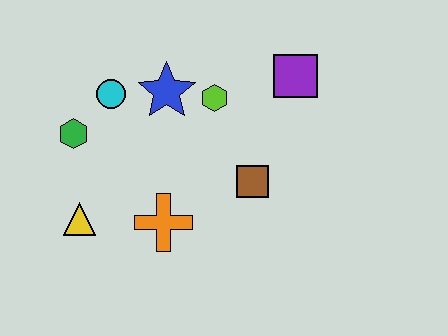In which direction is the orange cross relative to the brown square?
The orange cross is to the left of the brown square.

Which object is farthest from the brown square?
The green hexagon is farthest from the brown square.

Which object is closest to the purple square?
The lime hexagon is closest to the purple square.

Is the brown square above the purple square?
No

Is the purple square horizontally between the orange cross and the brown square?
No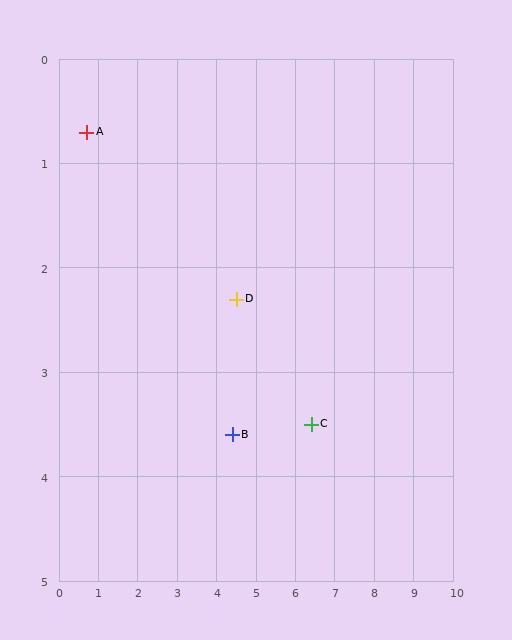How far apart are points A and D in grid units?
Points A and D are about 4.1 grid units apart.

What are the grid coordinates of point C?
Point C is at approximately (6.4, 3.5).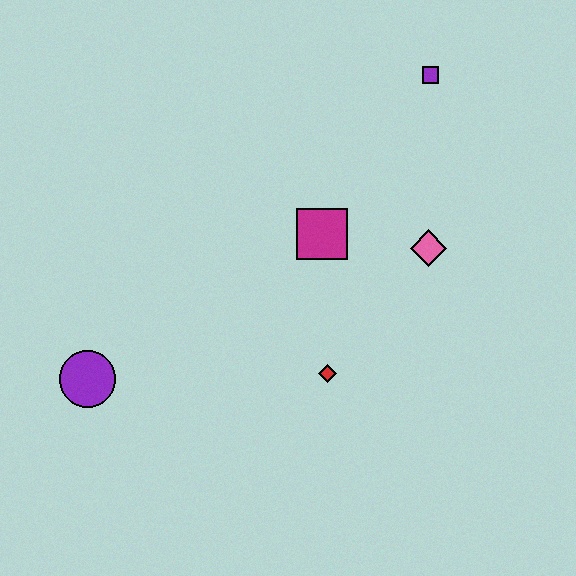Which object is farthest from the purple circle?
The purple square is farthest from the purple circle.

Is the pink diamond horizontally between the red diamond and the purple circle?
No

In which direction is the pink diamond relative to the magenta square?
The pink diamond is to the right of the magenta square.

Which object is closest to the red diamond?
The magenta square is closest to the red diamond.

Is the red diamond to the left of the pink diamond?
Yes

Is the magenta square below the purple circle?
No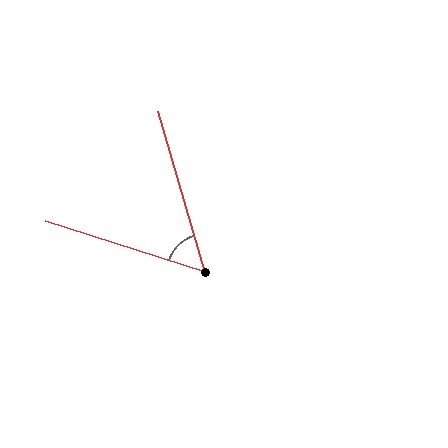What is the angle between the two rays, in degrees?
Approximately 56 degrees.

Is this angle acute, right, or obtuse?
It is acute.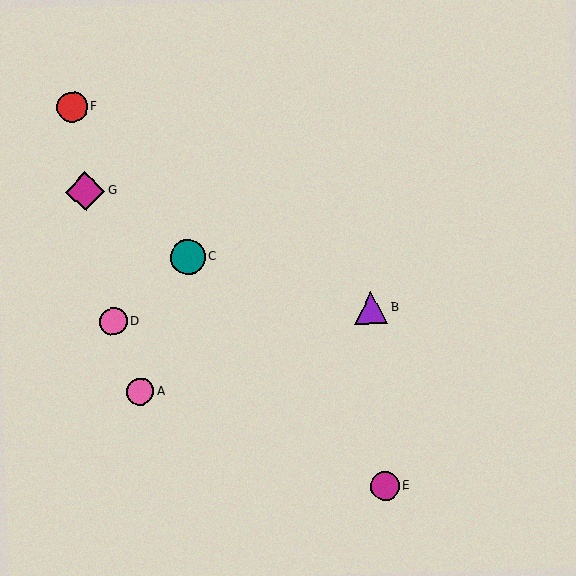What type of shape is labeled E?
Shape E is a magenta circle.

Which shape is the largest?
The magenta diamond (labeled G) is the largest.